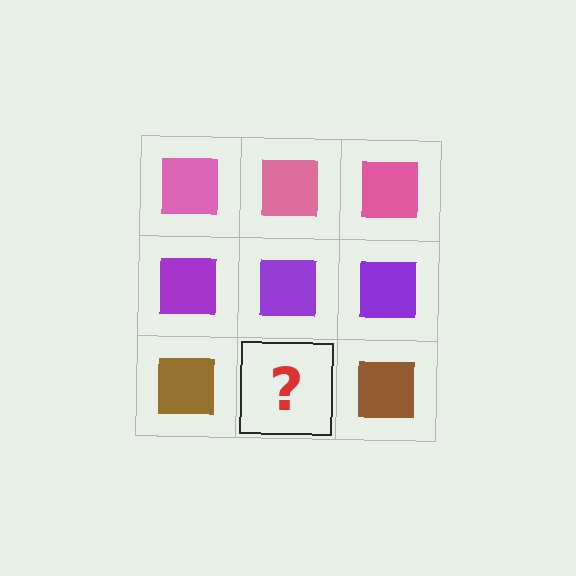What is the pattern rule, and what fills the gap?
The rule is that each row has a consistent color. The gap should be filled with a brown square.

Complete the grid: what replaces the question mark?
The question mark should be replaced with a brown square.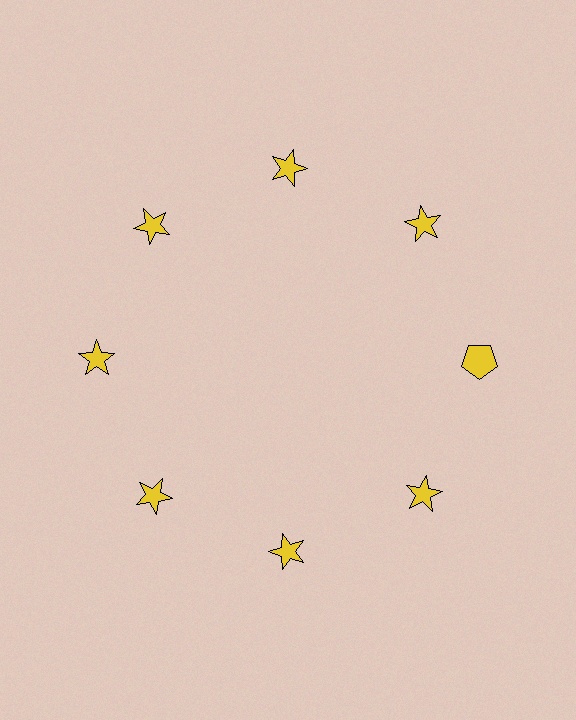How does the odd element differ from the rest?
It has a different shape: pentagon instead of star.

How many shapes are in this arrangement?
There are 8 shapes arranged in a ring pattern.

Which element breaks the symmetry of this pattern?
The yellow pentagon at roughly the 3 o'clock position breaks the symmetry. All other shapes are yellow stars.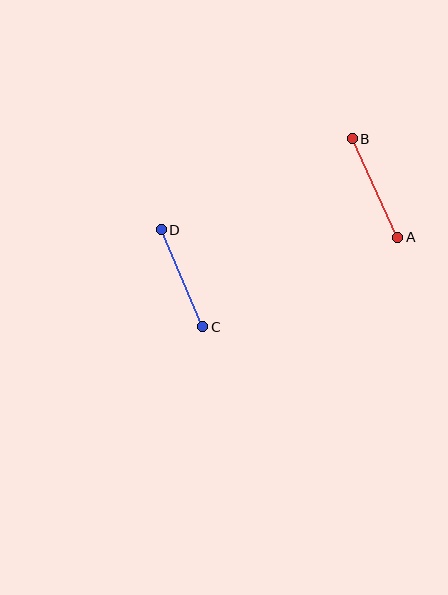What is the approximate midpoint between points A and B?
The midpoint is at approximately (375, 188) pixels.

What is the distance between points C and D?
The distance is approximately 106 pixels.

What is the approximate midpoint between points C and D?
The midpoint is at approximately (182, 278) pixels.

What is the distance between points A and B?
The distance is approximately 108 pixels.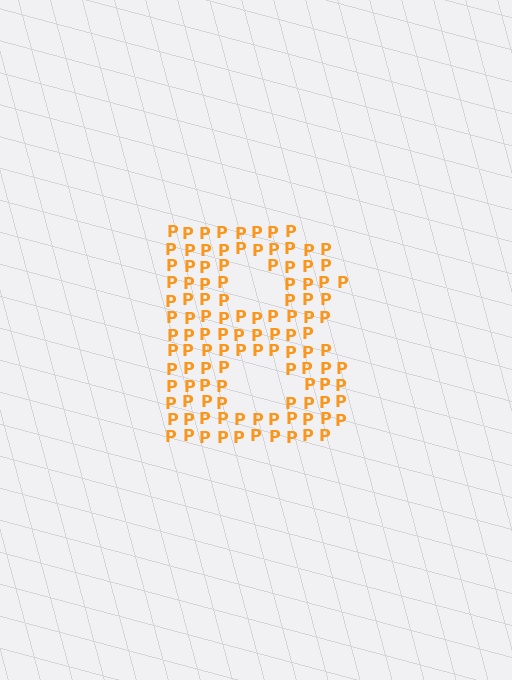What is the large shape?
The large shape is the letter B.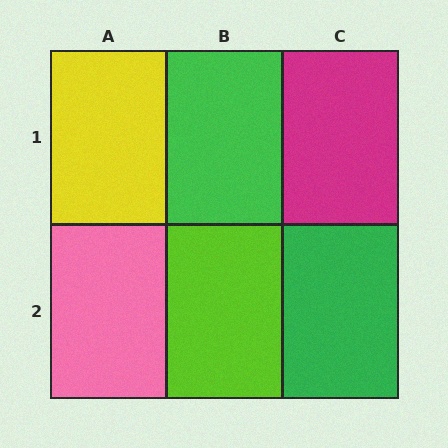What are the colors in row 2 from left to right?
Pink, lime, green.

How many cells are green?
2 cells are green.